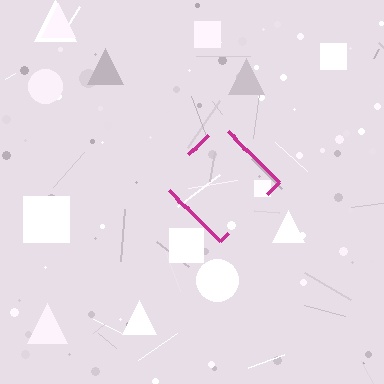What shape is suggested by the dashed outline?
The dashed outline suggests a diamond.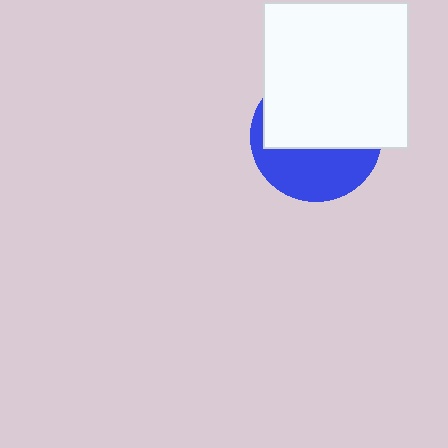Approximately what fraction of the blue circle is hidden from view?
Roughly 59% of the blue circle is hidden behind the white square.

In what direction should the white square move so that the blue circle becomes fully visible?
The white square should move up. That is the shortest direction to clear the overlap and leave the blue circle fully visible.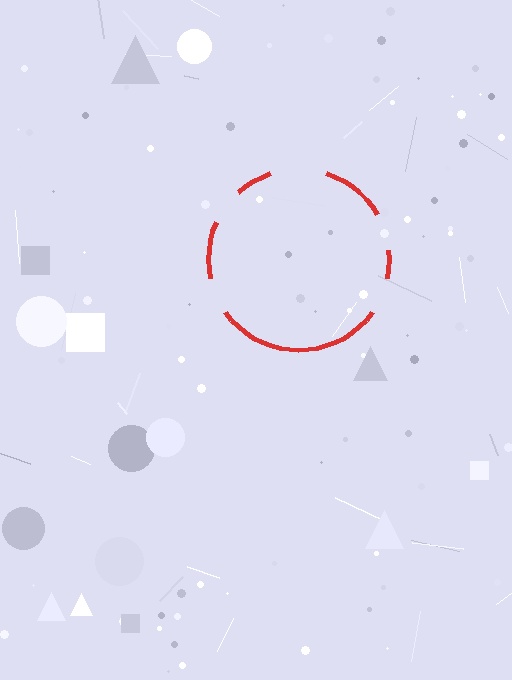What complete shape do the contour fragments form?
The contour fragments form a circle.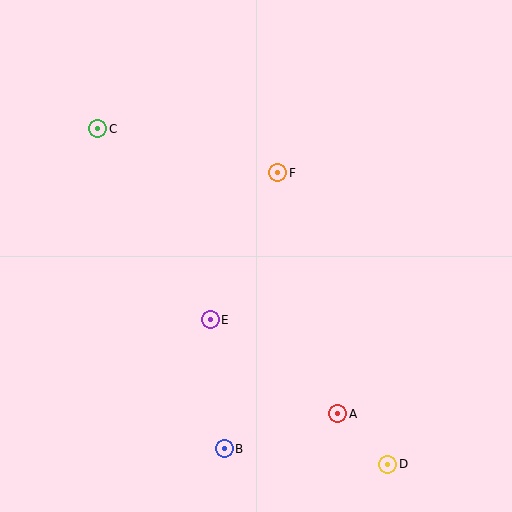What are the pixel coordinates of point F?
Point F is at (278, 173).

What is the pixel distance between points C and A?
The distance between C and A is 373 pixels.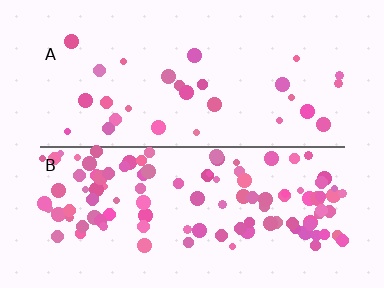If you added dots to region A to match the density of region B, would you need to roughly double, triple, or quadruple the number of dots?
Approximately quadruple.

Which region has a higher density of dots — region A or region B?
B (the bottom).